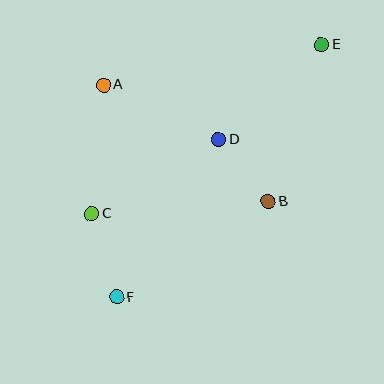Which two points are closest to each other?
Points B and D are closest to each other.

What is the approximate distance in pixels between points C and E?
The distance between C and E is approximately 285 pixels.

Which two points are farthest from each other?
Points E and F are farthest from each other.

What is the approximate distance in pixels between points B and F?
The distance between B and F is approximately 179 pixels.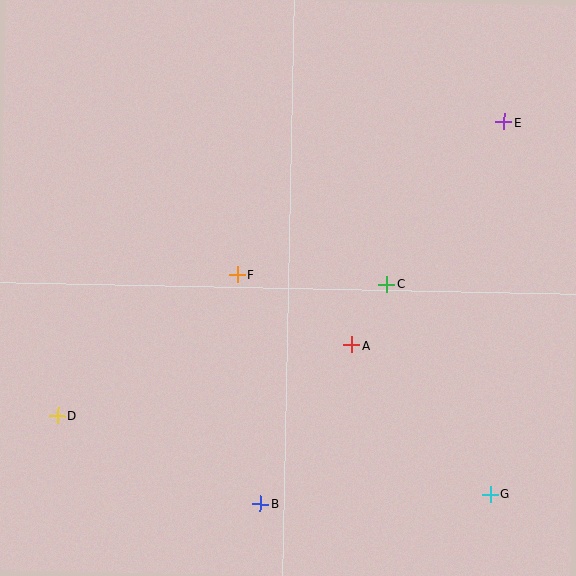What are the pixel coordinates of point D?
Point D is at (58, 416).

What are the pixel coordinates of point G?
Point G is at (490, 494).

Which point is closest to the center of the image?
Point F at (238, 275) is closest to the center.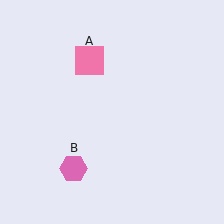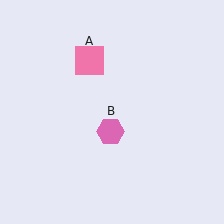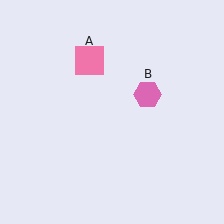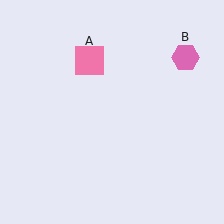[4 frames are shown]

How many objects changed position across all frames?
1 object changed position: pink hexagon (object B).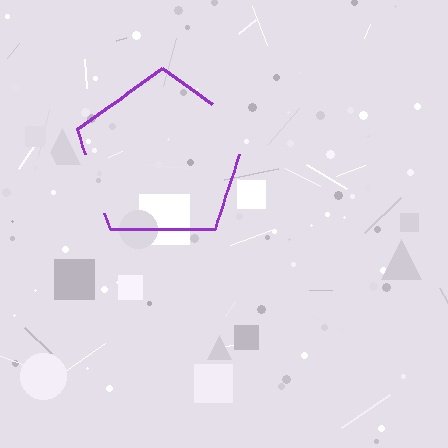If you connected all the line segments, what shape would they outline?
They would outline a pentagon.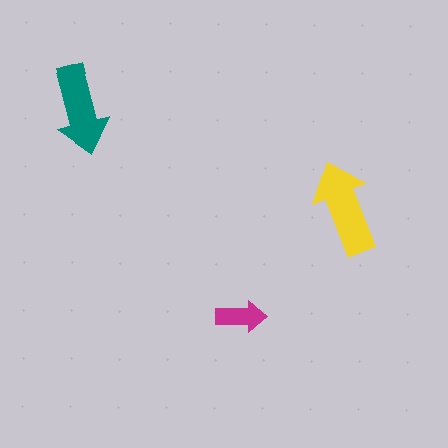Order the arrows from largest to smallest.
the yellow one, the teal one, the magenta one.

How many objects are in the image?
There are 3 objects in the image.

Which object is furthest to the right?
The yellow arrow is rightmost.